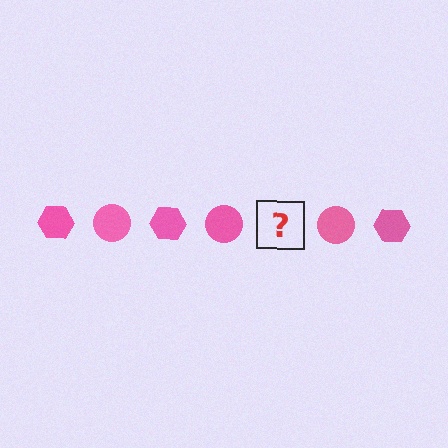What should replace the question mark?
The question mark should be replaced with a pink hexagon.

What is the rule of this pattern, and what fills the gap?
The rule is that the pattern cycles through hexagon, circle shapes in pink. The gap should be filled with a pink hexagon.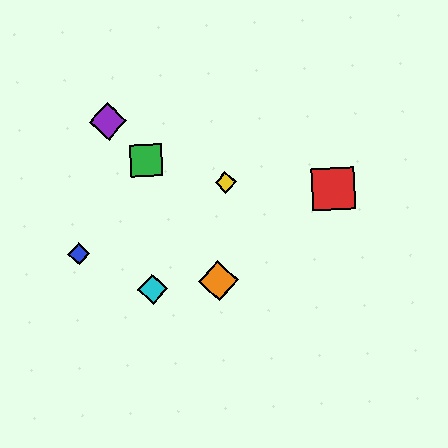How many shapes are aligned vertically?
2 shapes (the green square, the cyan diamond) are aligned vertically.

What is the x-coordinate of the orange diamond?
The orange diamond is at x≈219.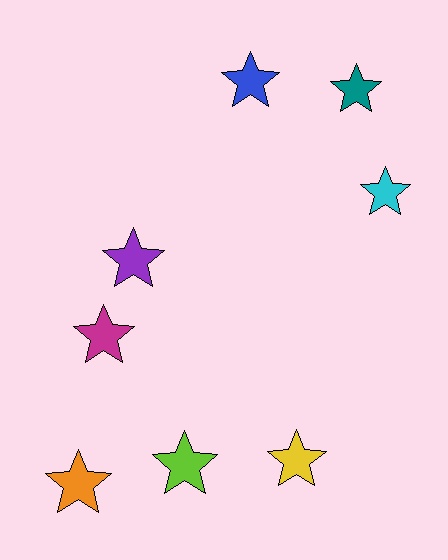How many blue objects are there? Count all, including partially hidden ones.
There is 1 blue object.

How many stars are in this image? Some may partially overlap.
There are 8 stars.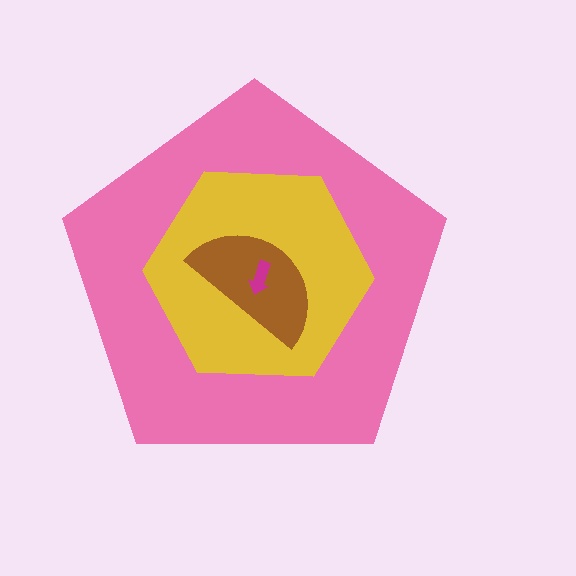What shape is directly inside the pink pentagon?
The yellow hexagon.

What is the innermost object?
The magenta arrow.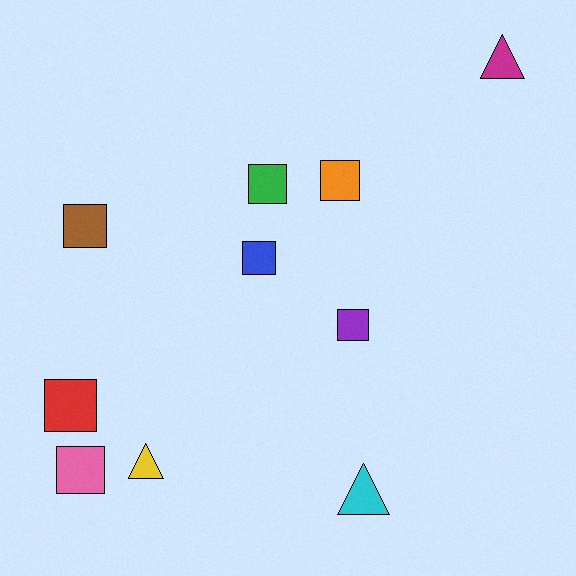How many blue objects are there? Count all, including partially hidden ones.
There is 1 blue object.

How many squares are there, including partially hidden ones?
There are 7 squares.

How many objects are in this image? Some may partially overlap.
There are 10 objects.